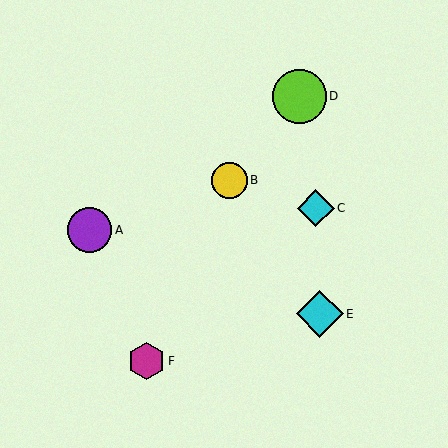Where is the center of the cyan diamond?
The center of the cyan diamond is at (320, 314).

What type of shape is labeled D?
Shape D is a lime circle.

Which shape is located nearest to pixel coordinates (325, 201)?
The cyan diamond (labeled C) at (316, 208) is nearest to that location.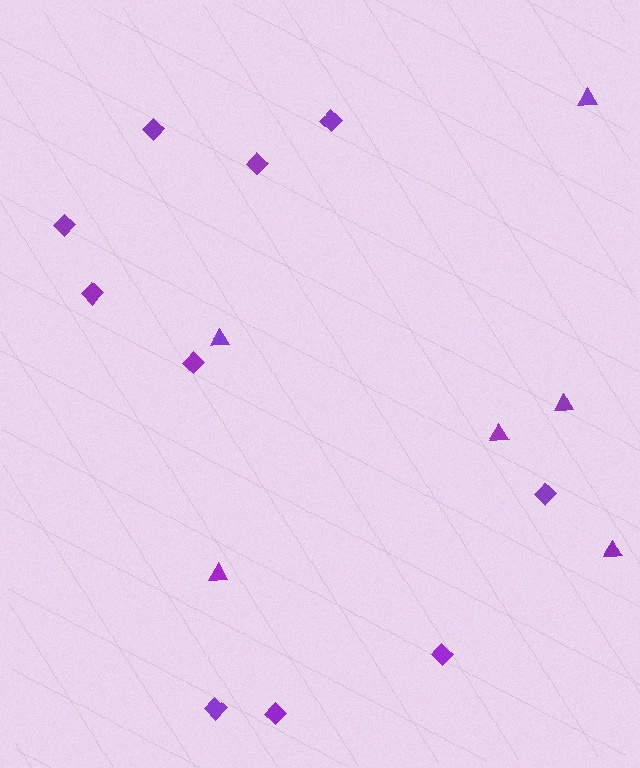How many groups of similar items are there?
There are 2 groups: one group of triangles (6) and one group of diamonds (10).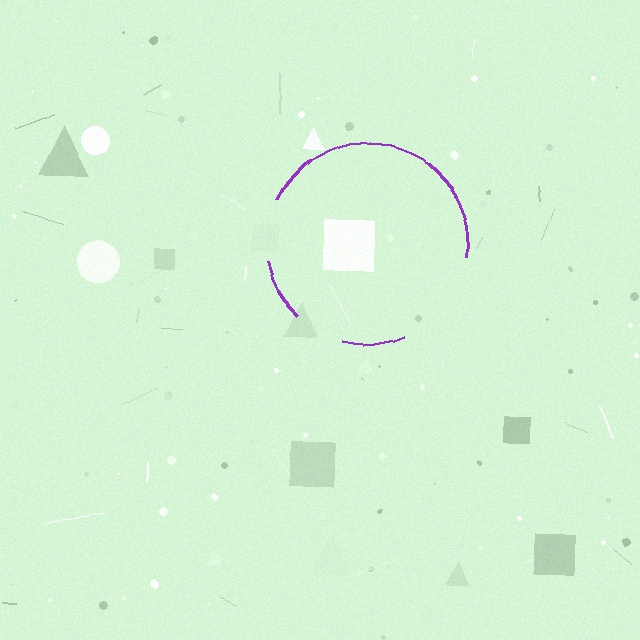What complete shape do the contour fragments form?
The contour fragments form a circle.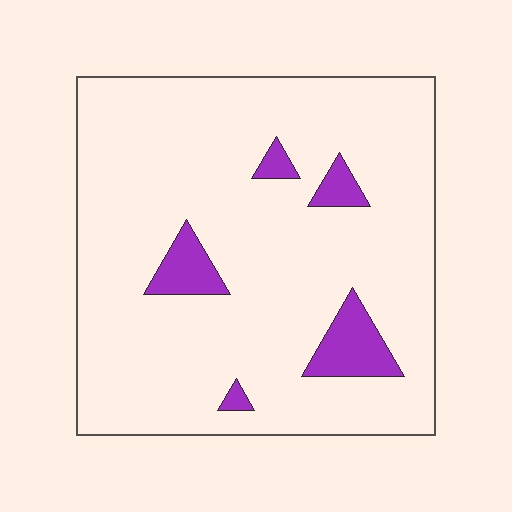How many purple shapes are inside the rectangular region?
5.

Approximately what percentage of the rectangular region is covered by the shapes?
Approximately 10%.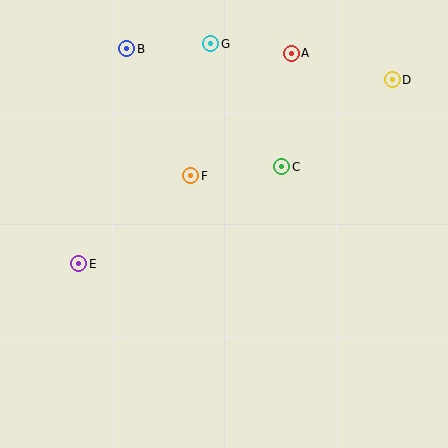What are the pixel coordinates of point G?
Point G is at (211, 44).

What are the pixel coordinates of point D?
Point D is at (392, 80).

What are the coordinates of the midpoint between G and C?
The midpoint between G and C is at (246, 105).